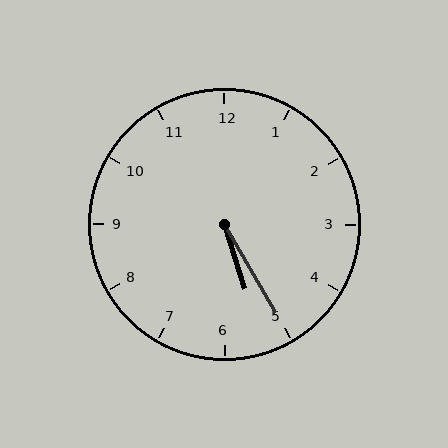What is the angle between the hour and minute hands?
Approximately 12 degrees.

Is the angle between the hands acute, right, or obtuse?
It is acute.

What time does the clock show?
5:25.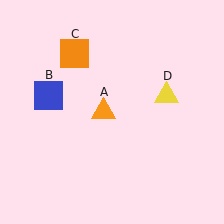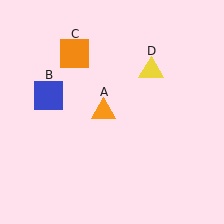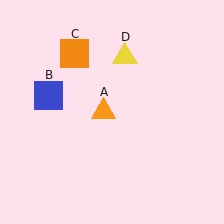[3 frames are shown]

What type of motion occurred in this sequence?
The yellow triangle (object D) rotated counterclockwise around the center of the scene.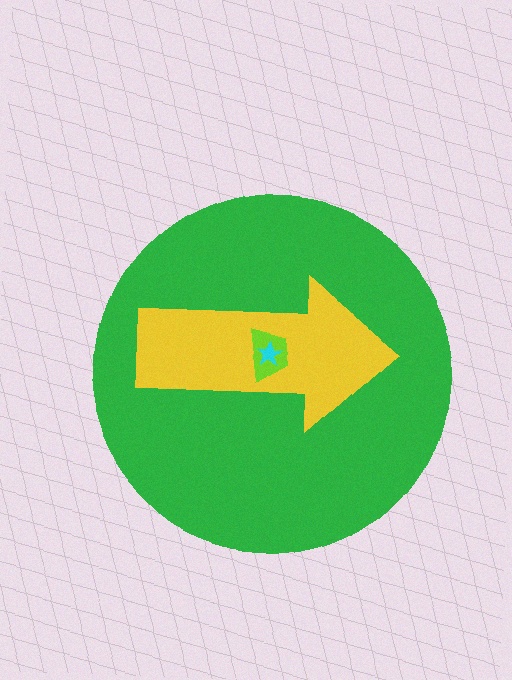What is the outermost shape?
The green circle.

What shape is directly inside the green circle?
The yellow arrow.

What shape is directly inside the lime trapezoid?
The cyan star.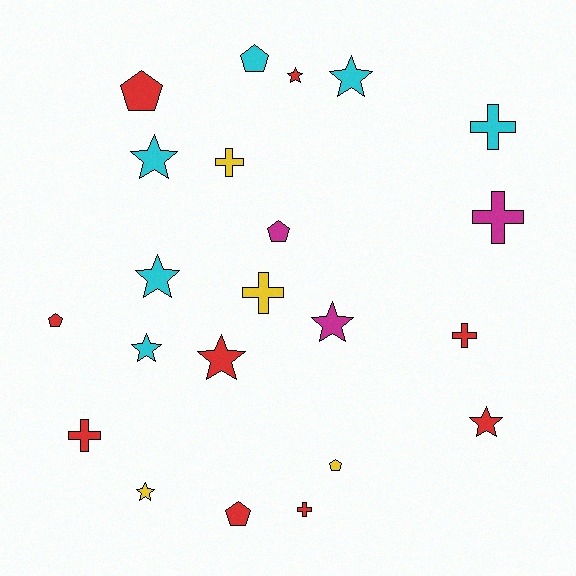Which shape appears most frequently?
Star, with 9 objects.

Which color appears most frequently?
Red, with 9 objects.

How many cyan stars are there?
There are 4 cyan stars.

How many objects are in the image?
There are 22 objects.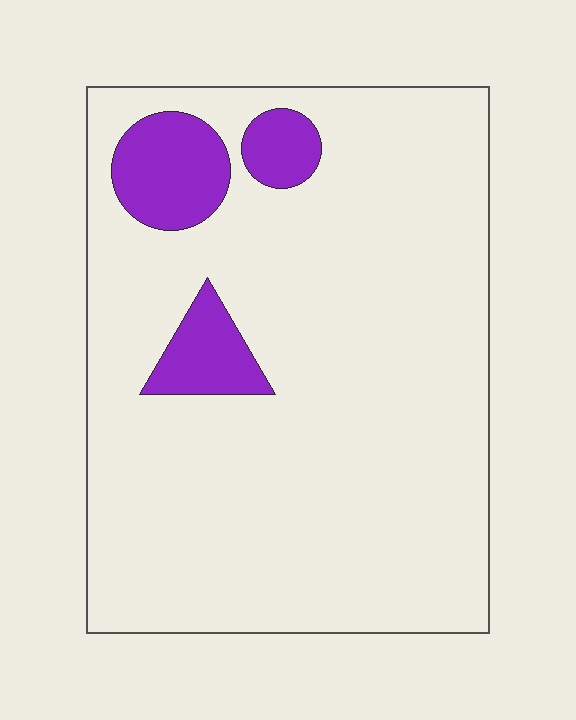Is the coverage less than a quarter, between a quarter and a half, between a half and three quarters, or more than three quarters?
Less than a quarter.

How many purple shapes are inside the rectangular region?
3.